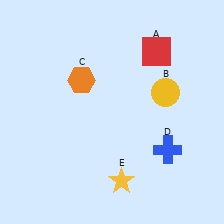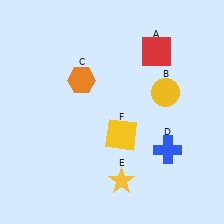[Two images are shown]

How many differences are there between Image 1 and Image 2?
There is 1 difference between the two images.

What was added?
A yellow square (F) was added in Image 2.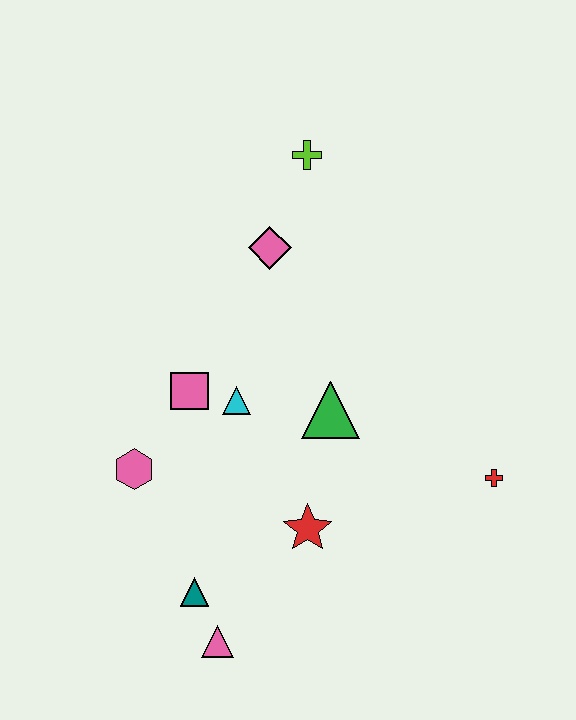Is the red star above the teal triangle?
Yes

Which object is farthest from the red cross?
The lime cross is farthest from the red cross.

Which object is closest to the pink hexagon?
The pink square is closest to the pink hexagon.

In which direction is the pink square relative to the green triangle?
The pink square is to the left of the green triangle.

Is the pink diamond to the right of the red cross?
No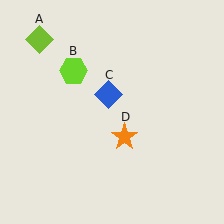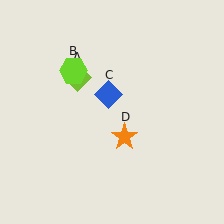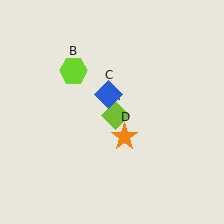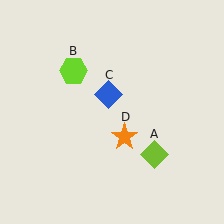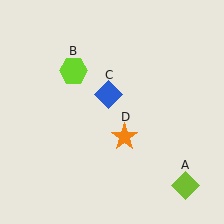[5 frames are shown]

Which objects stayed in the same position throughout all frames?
Lime hexagon (object B) and blue diamond (object C) and orange star (object D) remained stationary.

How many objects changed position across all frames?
1 object changed position: lime diamond (object A).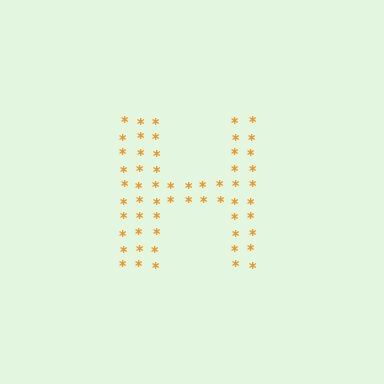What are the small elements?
The small elements are asterisks.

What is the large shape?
The large shape is the letter H.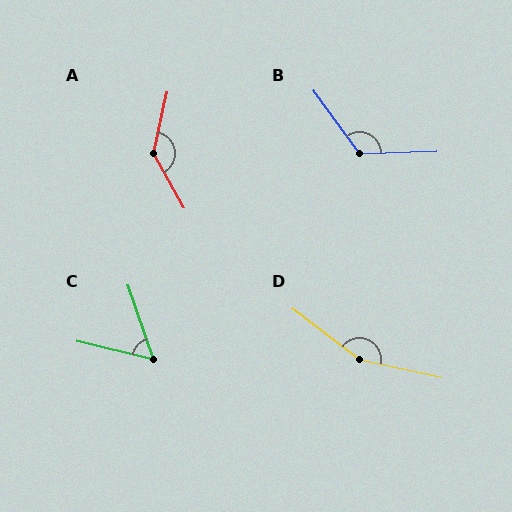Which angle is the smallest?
C, at approximately 58 degrees.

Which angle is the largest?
D, at approximately 155 degrees.